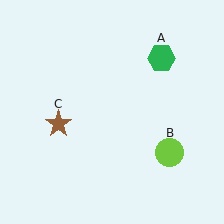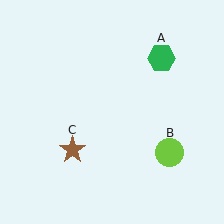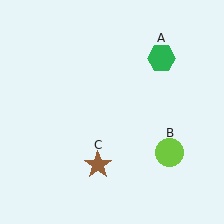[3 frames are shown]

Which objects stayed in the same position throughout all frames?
Green hexagon (object A) and lime circle (object B) remained stationary.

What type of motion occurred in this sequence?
The brown star (object C) rotated counterclockwise around the center of the scene.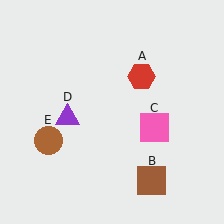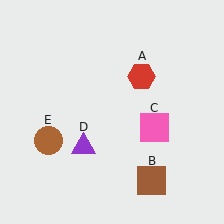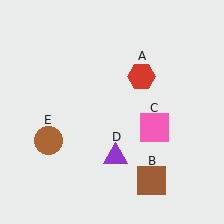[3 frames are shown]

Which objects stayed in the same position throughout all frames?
Red hexagon (object A) and brown square (object B) and pink square (object C) and brown circle (object E) remained stationary.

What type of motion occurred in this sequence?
The purple triangle (object D) rotated counterclockwise around the center of the scene.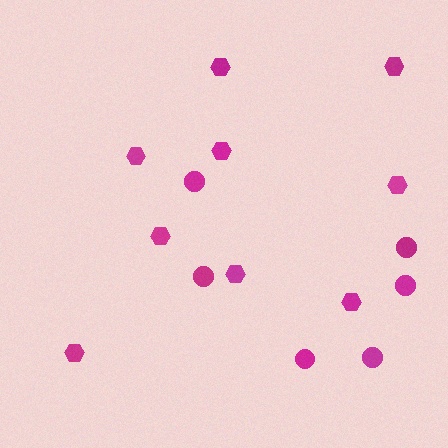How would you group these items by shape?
There are 2 groups: one group of circles (6) and one group of hexagons (9).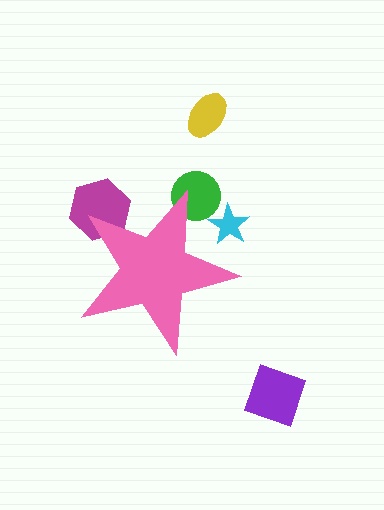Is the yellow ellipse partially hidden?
No, the yellow ellipse is fully visible.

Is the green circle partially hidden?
Yes, the green circle is partially hidden behind the pink star.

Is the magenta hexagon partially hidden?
Yes, the magenta hexagon is partially hidden behind the pink star.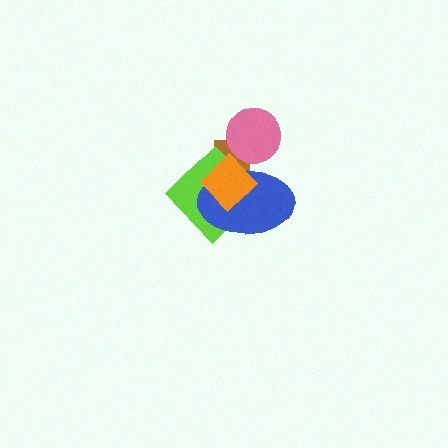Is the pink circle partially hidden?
Yes, it is partially covered by another shape.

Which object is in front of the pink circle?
The blue ellipse is in front of the pink circle.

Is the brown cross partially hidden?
Yes, it is partially covered by another shape.